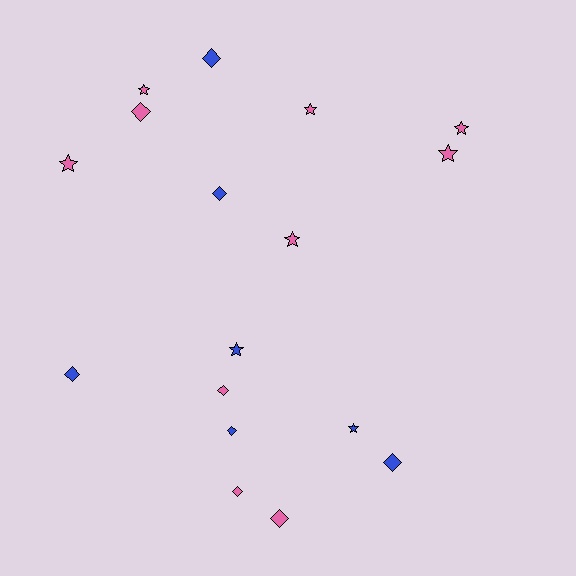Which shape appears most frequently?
Diamond, with 9 objects.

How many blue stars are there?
There are 2 blue stars.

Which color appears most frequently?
Pink, with 10 objects.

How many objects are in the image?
There are 17 objects.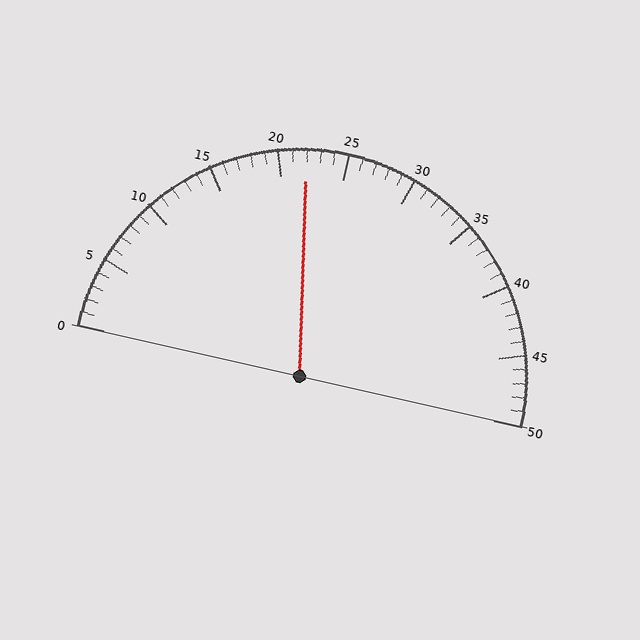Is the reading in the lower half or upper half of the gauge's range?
The reading is in the lower half of the range (0 to 50).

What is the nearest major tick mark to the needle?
The nearest major tick mark is 20.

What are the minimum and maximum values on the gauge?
The gauge ranges from 0 to 50.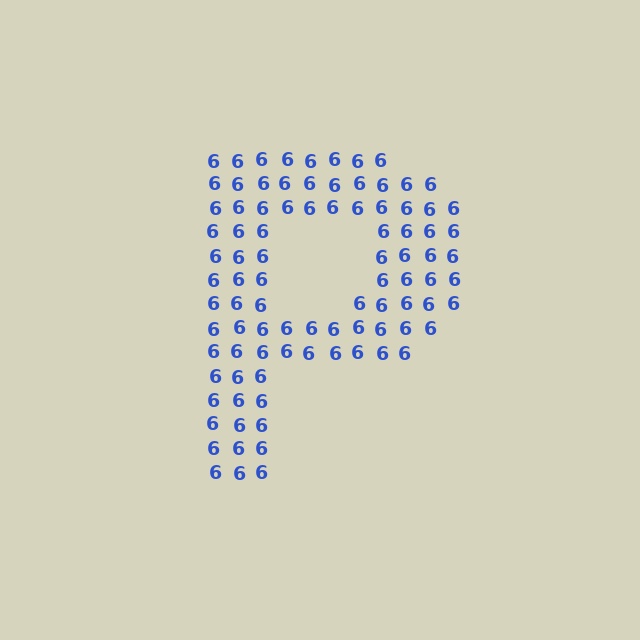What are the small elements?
The small elements are digit 6's.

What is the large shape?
The large shape is the letter P.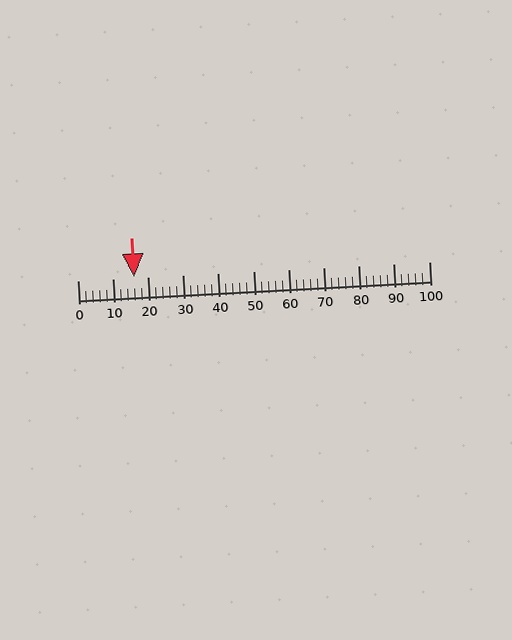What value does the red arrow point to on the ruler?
The red arrow points to approximately 16.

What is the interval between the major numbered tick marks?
The major tick marks are spaced 10 units apart.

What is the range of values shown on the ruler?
The ruler shows values from 0 to 100.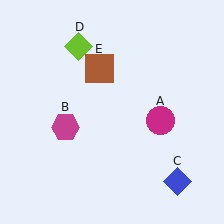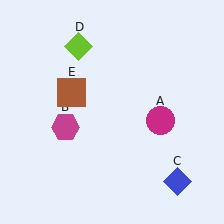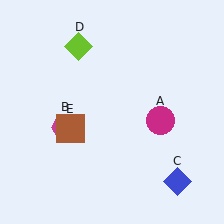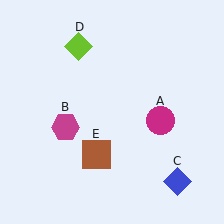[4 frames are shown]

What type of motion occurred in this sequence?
The brown square (object E) rotated counterclockwise around the center of the scene.